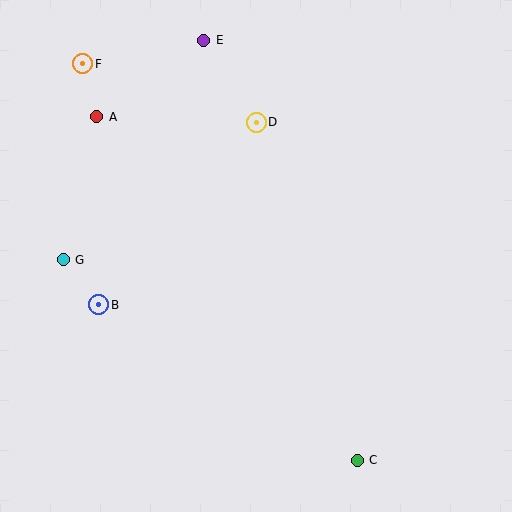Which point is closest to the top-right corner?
Point D is closest to the top-right corner.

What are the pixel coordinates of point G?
Point G is at (63, 260).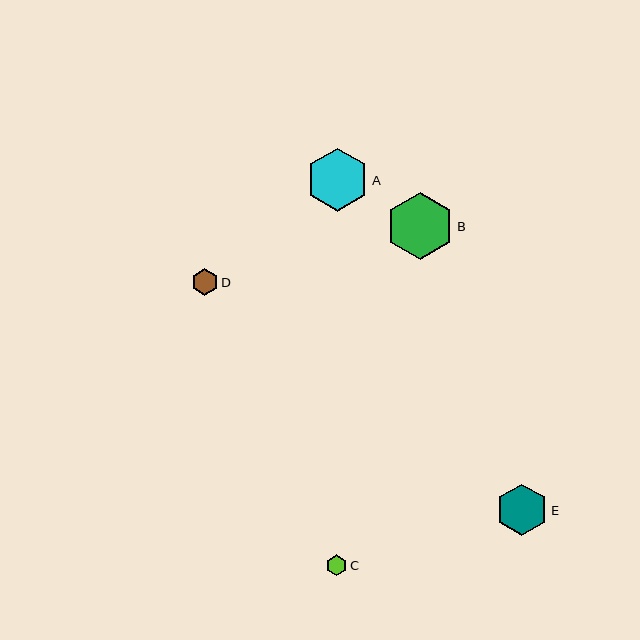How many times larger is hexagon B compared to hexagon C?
Hexagon B is approximately 3.2 times the size of hexagon C.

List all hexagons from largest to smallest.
From largest to smallest: B, A, E, D, C.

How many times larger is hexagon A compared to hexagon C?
Hexagon A is approximately 3.1 times the size of hexagon C.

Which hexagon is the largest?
Hexagon B is the largest with a size of approximately 67 pixels.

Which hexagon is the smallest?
Hexagon C is the smallest with a size of approximately 21 pixels.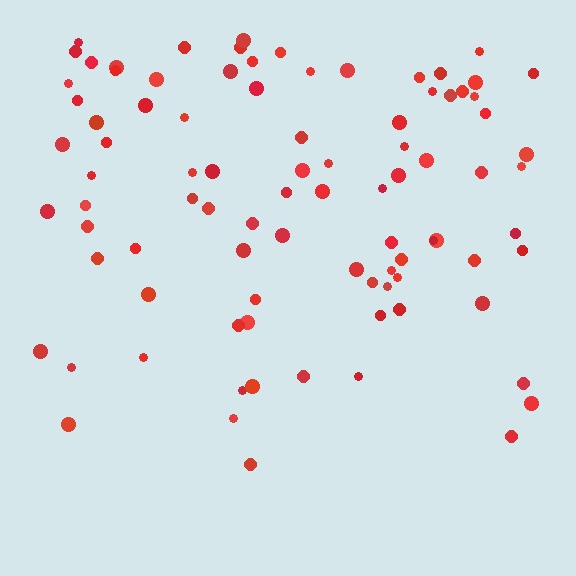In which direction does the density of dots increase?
From bottom to top, with the top side densest.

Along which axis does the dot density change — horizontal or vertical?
Vertical.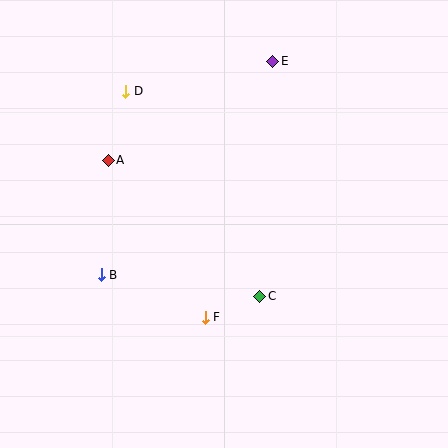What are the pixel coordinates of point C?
Point C is at (260, 296).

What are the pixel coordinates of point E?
Point E is at (273, 61).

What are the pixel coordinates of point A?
Point A is at (108, 160).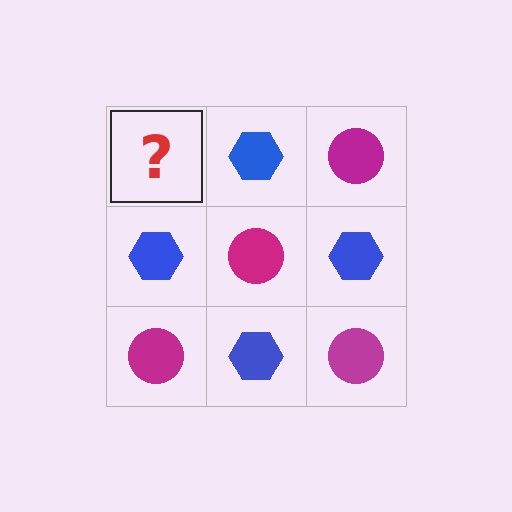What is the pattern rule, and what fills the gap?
The rule is that it alternates magenta circle and blue hexagon in a checkerboard pattern. The gap should be filled with a magenta circle.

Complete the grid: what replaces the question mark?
The question mark should be replaced with a magenta circle.